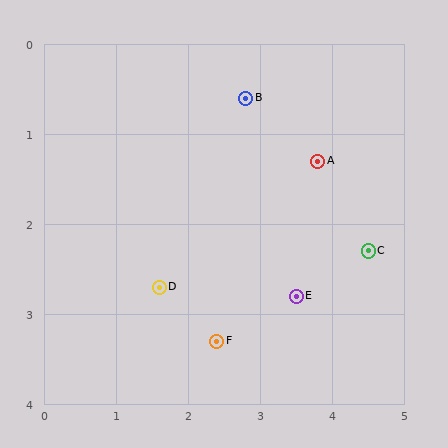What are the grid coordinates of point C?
Point C is at approximately (4.5, 2.3).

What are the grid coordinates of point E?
Point E is at approximately (3.5, 2.8).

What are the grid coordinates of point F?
Point F is at approximately (2.4, 3.3).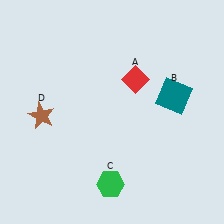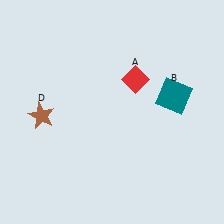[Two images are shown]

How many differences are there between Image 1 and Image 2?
There is 1 difference between the two images.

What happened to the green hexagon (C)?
The green hexagon (C) was removed in Image 2. It was in the bottom-left area of Image 1.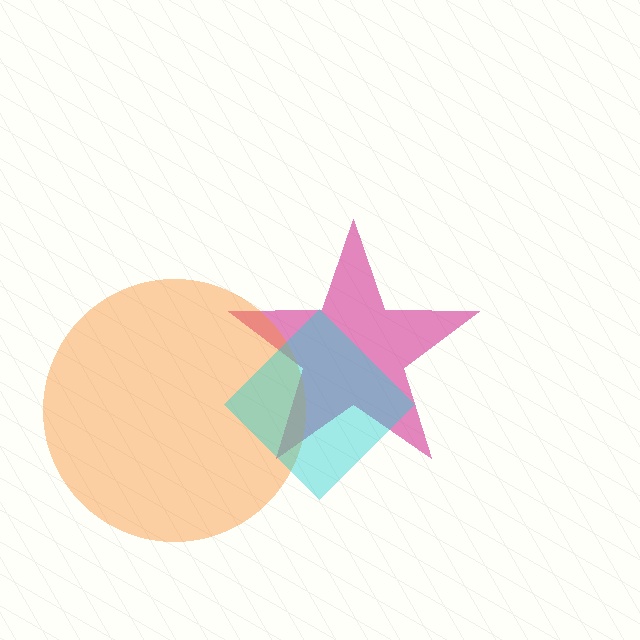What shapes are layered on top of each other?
The layered shapes are: a magenta star, an orange circle, a cyan diamond.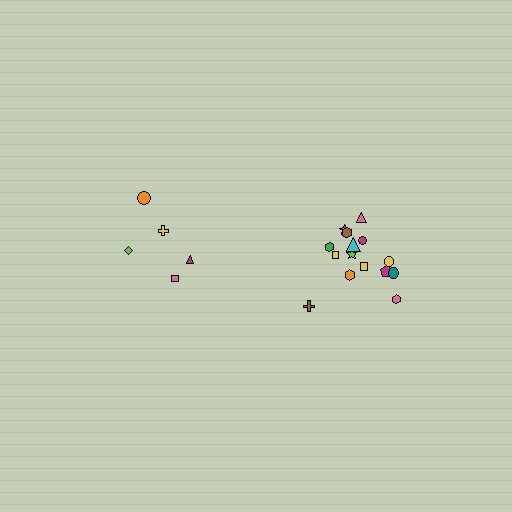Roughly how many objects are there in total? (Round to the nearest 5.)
Roughly 20 objects in total.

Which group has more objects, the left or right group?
The right group.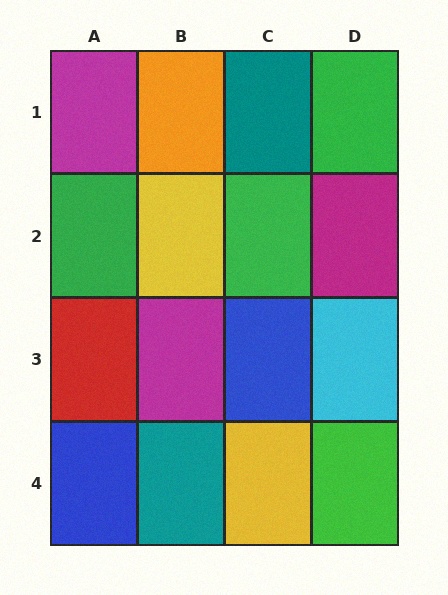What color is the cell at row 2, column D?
Magenta.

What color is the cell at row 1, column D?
Green.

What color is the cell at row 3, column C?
Blue.